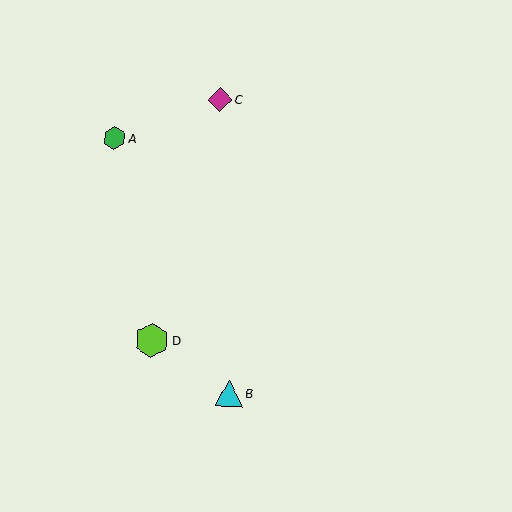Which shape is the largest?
The lime hexagon (labeled D) is the largest.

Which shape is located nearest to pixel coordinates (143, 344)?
The lime hexagon (labeled D) at (152, 340) is nearest to that location.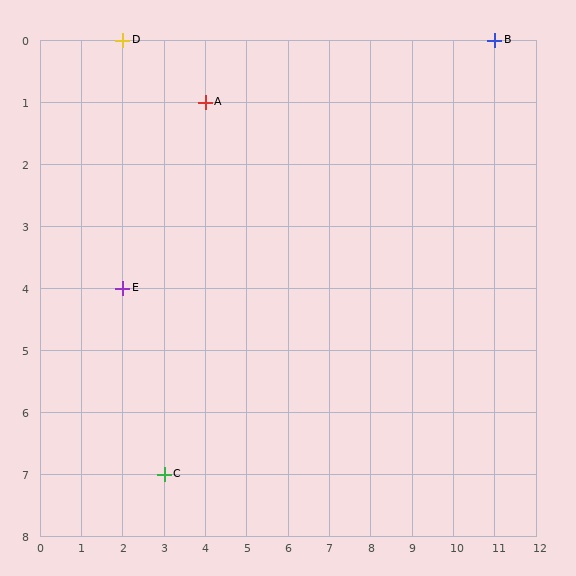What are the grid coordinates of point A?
Point A is at grid coordinates (4, 1).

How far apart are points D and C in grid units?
Points D and C are 1 column and 7 rows apart (about 7.1 grid units diagonally).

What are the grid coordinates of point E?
Point E is at grid coordinates (2, 4).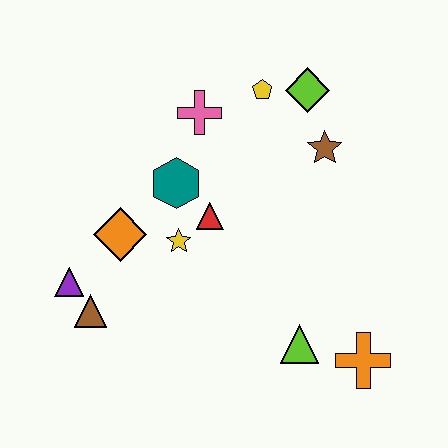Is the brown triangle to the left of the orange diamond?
Yes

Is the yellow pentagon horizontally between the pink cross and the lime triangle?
Yes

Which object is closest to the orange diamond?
The yellow star is closest to the orange diamond.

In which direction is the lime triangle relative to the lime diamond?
The lime triangle is below the lime diamond.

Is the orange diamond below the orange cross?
No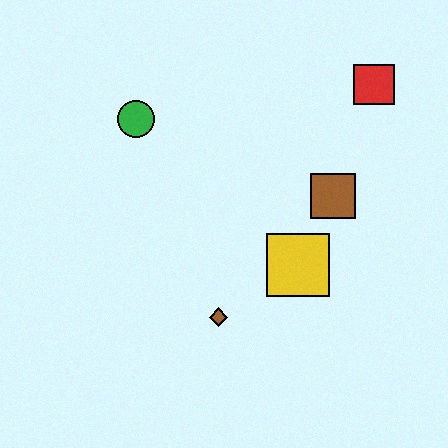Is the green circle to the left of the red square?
Yes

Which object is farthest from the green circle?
The red square is farthest from the green circle.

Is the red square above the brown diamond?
Yes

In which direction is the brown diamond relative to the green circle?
The brown diamond is below the green circle.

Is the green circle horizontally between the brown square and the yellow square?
No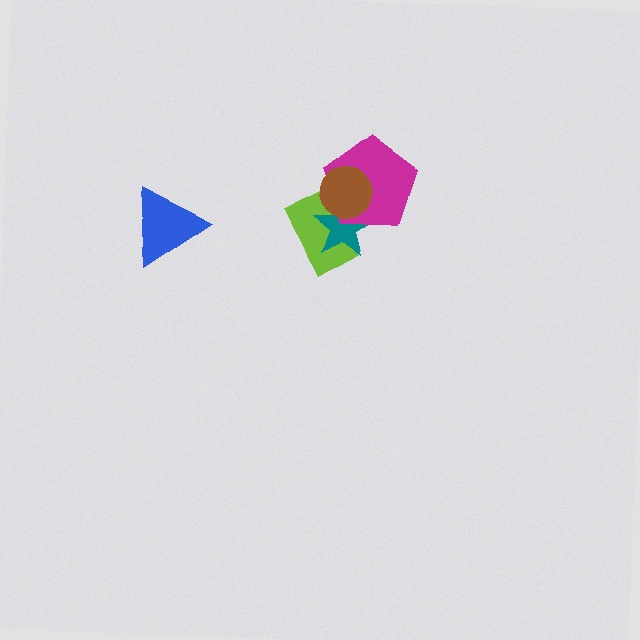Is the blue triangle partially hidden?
No, no other shape covers it.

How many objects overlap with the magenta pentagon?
3 objects overlap with the magenta pentagon.